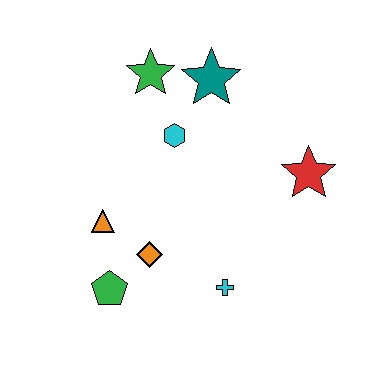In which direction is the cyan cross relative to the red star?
The cyan cross is below the red star.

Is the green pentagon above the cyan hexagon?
No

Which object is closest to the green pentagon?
The orange diamond is closest to the green pentagon.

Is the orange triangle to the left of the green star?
Yes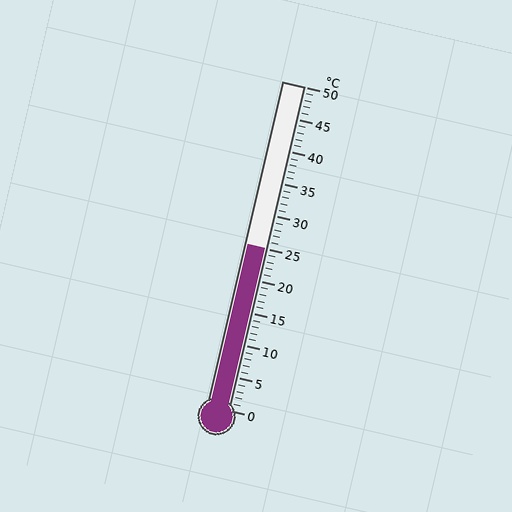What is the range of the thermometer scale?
The thermometer scale ranges from 0°C to 50°C.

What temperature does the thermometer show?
The thermometer shows approximately 25°C.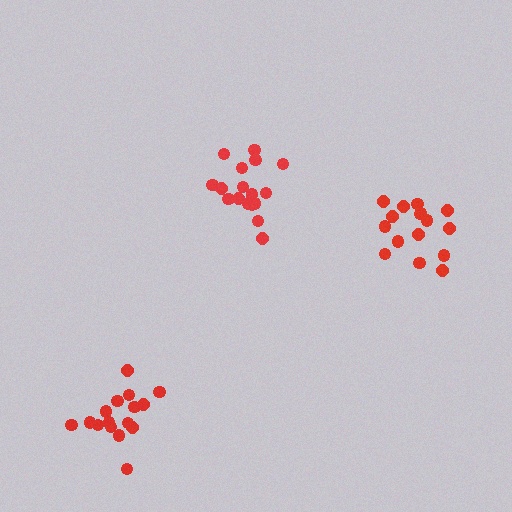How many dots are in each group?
Group 1: 16 dots, Group 2: 16 dots, Group 3: 18 dots (50 total).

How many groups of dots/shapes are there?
There are 3 groups.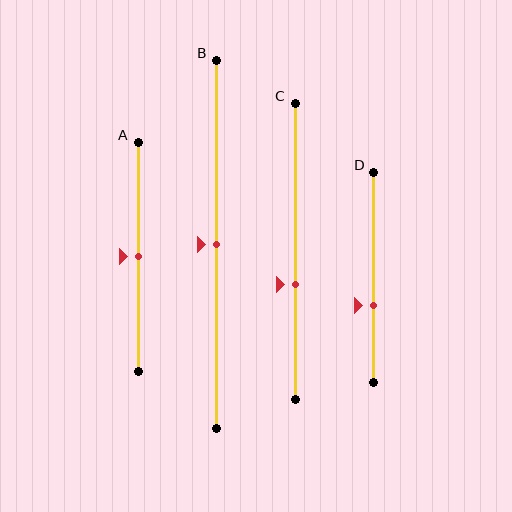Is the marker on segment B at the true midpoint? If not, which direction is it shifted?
Yes, the marker on segment B is at the true midpoint.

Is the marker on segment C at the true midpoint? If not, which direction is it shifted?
No, the marker on segment C is shifted downward by about 11% of the segment length.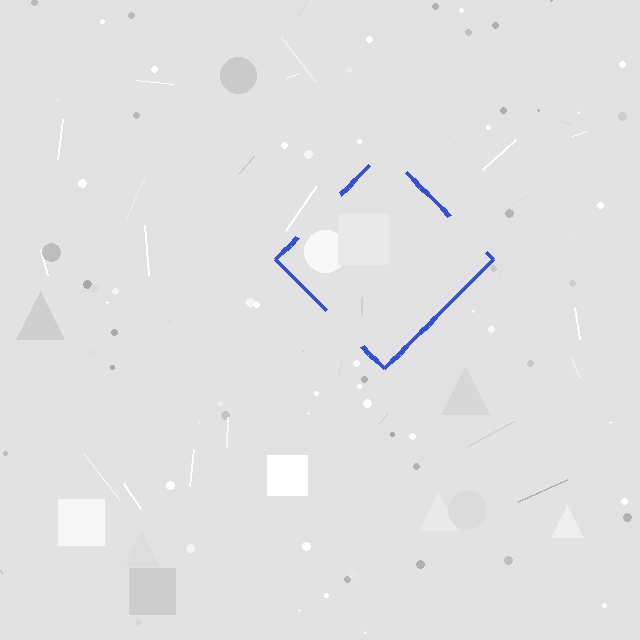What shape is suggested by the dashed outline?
The dashed outline suggests a diamond.